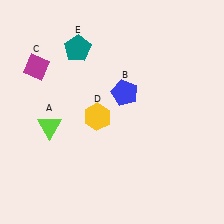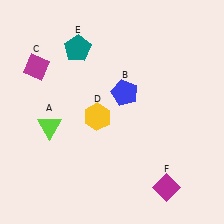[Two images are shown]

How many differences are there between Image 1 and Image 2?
There is 1 difference between the two images.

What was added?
A magenta diamond (F) was added in Image 2.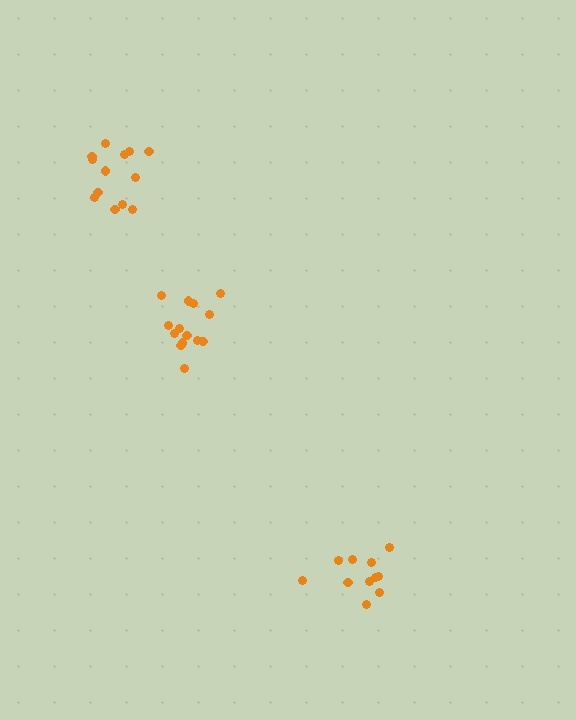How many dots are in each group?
Group 1: 11 dots, Group 2: 13 dots, Group 3: 14 dots (38 total).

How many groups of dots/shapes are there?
There are 3 groups.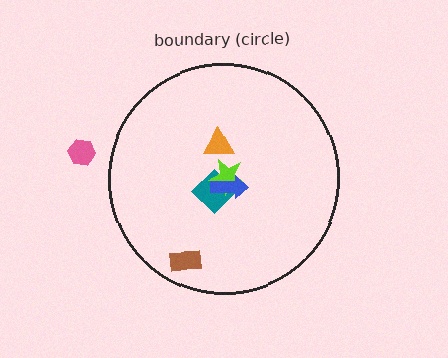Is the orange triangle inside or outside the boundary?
Inside.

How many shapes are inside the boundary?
5 inside, 1 outside.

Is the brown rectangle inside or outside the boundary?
Inside.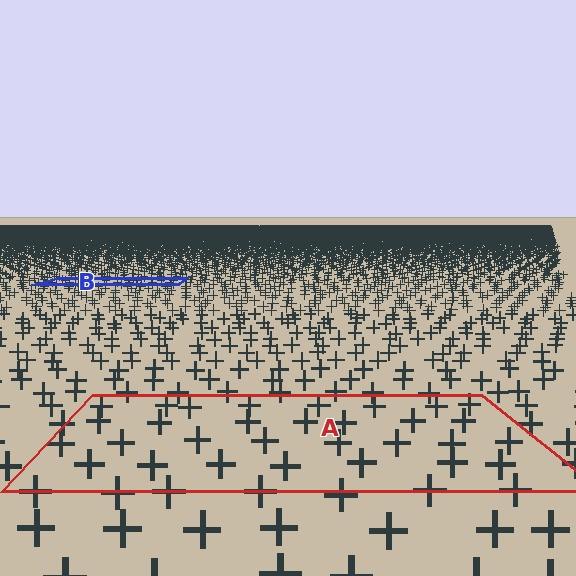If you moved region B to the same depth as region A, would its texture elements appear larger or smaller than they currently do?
They would appear larger. At a closer depth, the same texture elements are projected at a bigger on-screen size.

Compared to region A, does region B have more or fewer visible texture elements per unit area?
Region B has more texture elements per unit area — they are packed more densely because it is farther away.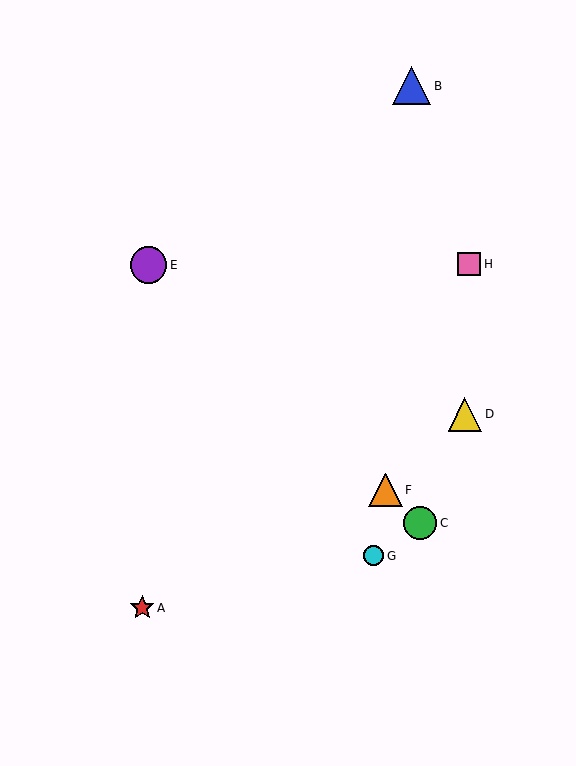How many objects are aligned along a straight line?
3 objects (C, E, F) are aligned along a straight line.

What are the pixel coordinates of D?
Object D is at (465, 414).